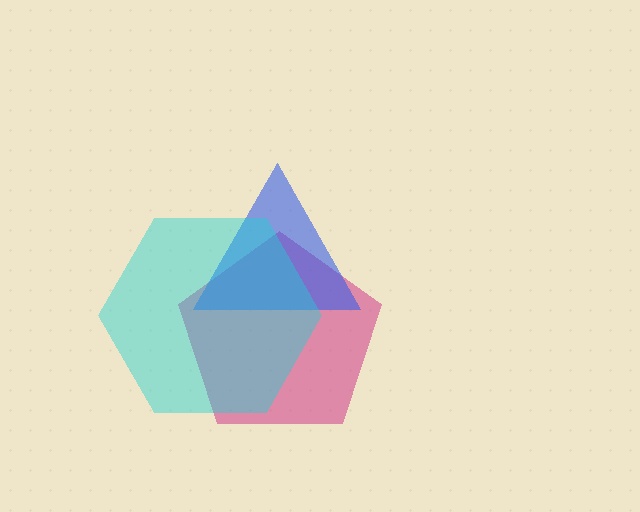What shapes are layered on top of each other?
The layered shapes are: a magenta pentagon, a blue triangle, a cyan hexagon.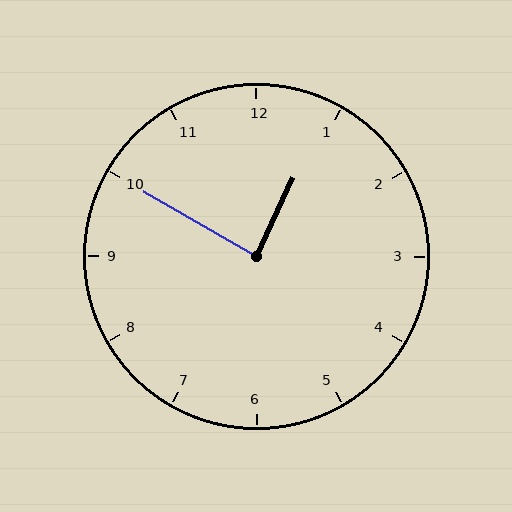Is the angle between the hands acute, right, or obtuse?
It is right.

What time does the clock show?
12:50.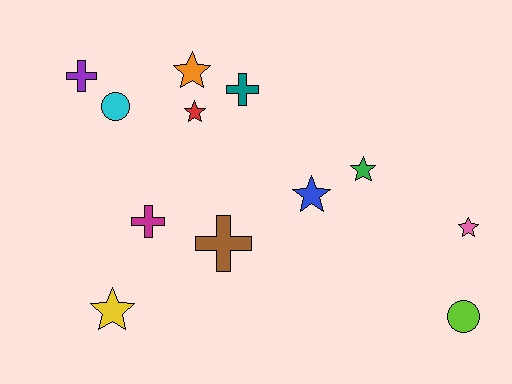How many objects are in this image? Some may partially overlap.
There are 12 objects.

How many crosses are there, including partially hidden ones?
There are 4 crosses.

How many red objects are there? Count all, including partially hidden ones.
There is 1 red object.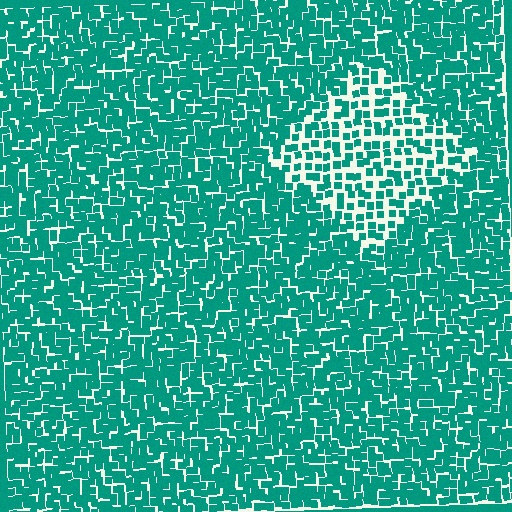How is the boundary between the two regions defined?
The boundary is defined by a change in element density (approximately 1.9x ratio). All elements are the same color, size, and shape.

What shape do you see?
I see a diamond.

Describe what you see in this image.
The image contains small teal elements arranged at two different densities. A diamond-shaped region is visible where the elements are less densely packed than the surrounding area.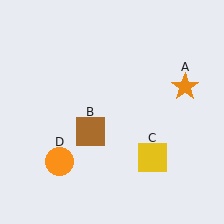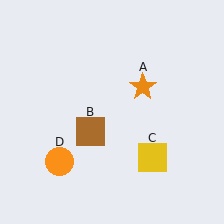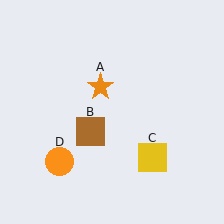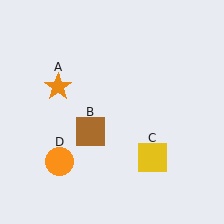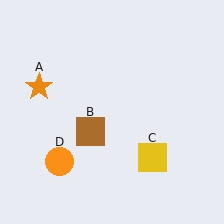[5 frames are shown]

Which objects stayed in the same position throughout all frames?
Brown square (object B) and yellow square (object C) and orange circle (object D) remained stationary.